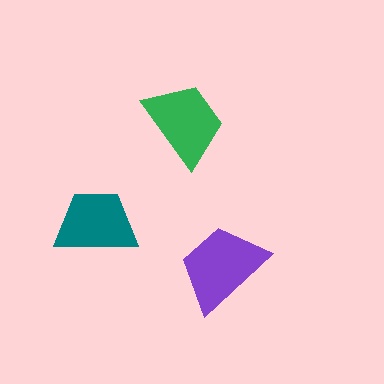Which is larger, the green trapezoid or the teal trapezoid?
The green one.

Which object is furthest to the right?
The purple trapezoid is rightmost.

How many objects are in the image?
There are 3 objects in the image.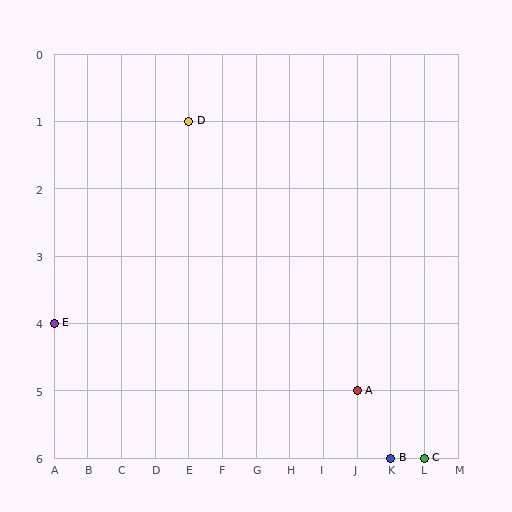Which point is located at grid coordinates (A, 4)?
Point E is at (A, 4).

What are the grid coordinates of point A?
Point A is at grid coordinates (J, 5).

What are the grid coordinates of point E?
Point E is at grid coordinates (A, 4).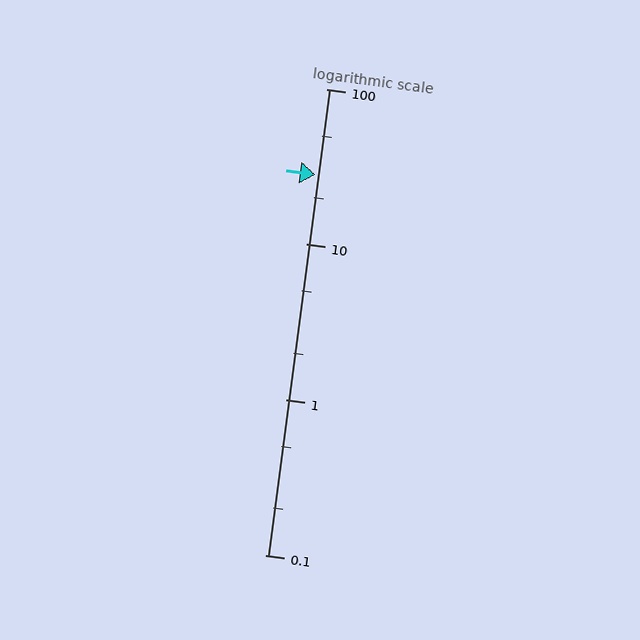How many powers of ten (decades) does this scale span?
The scale spans 3 decades, from 0.1 to 100.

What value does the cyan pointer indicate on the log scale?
The pointer indicates approximately 28.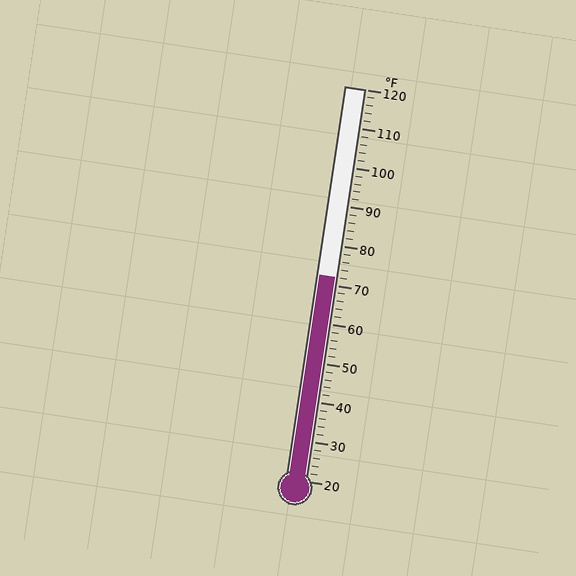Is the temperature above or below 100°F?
The temperature is below 100°F.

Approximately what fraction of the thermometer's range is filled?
The thermometer is filled to approximately 50% of its range.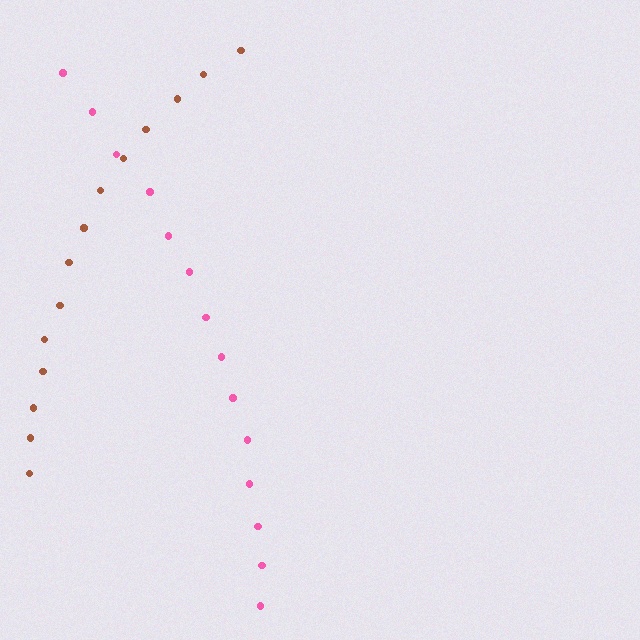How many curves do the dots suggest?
There are 2 distinct paths.